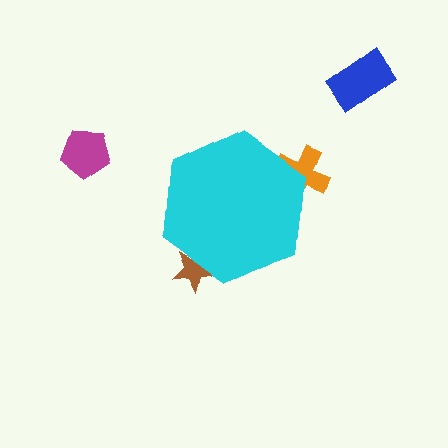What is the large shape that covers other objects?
A cyan hexagon.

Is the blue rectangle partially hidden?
No, the blue rectangle is fully visible.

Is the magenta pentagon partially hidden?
No, the magenta pentagon is fully visible.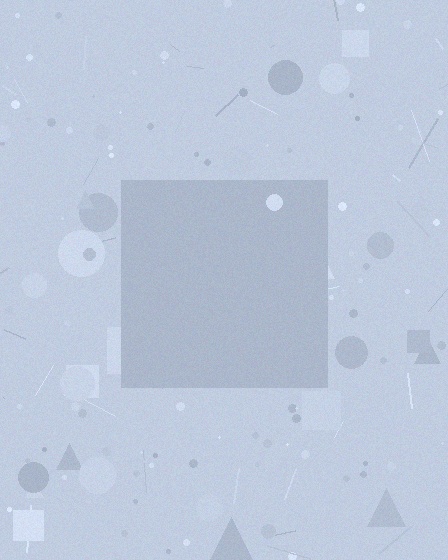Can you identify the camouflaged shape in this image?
The camouflaged shape is a square.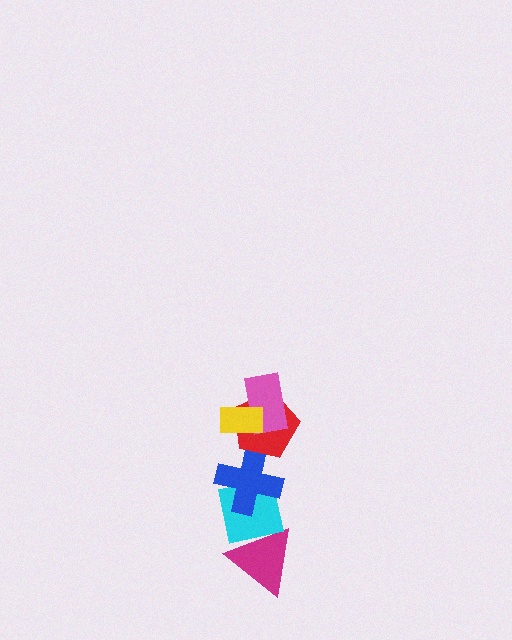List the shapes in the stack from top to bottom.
From top to bottom: the yellow rectangle, the pink rectangle, the red pentagon, the blue cross, the cyan square, the magenta triangle.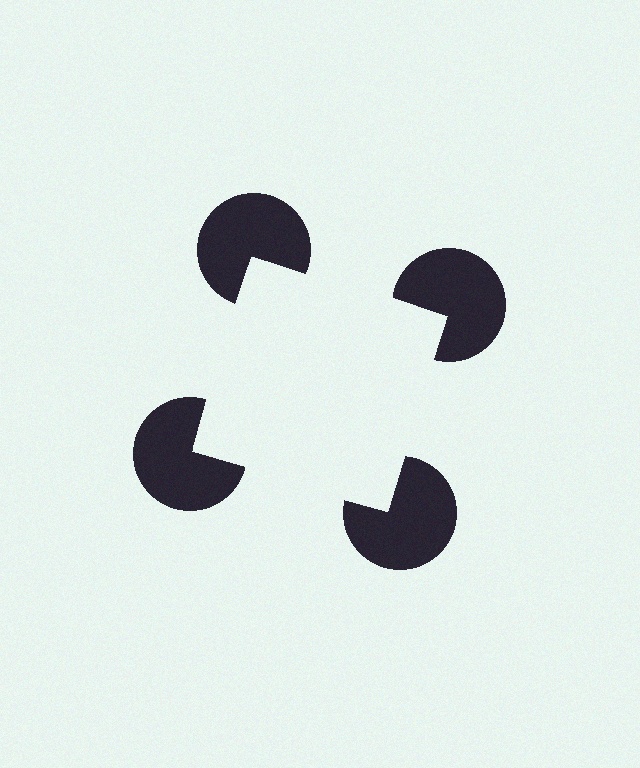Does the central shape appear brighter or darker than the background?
It typically appears slightly brighter than the background, even though no actual brightness change is drawn.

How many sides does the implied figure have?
4 sides.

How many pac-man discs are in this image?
There are 4 — one at each vertex of the illusory square.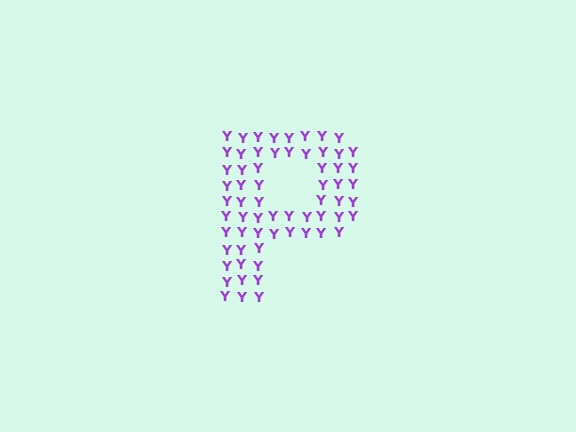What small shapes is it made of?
It is made of small letter Y's.